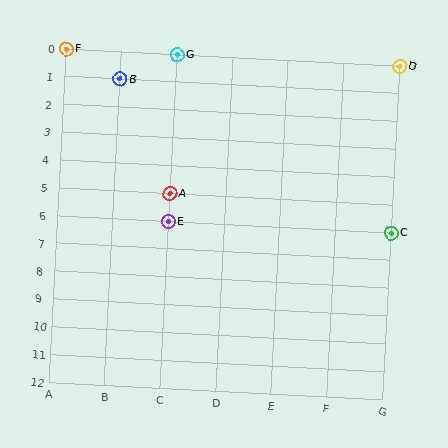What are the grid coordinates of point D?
Point D is at grid coordinates (G, 0).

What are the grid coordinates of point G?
Point G is at grid coordinates (C, 0).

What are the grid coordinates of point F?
Point F is at grid coordinates (A, 0).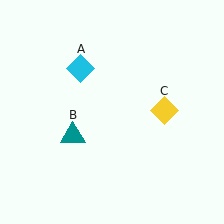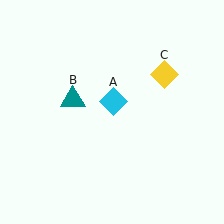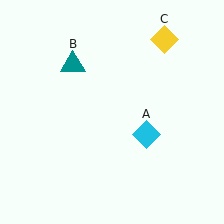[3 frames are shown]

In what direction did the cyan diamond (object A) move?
The cyan diamond (object A) moved down and to the right.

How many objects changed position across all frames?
3 objects changed position: cyan diamond (object A), teal triangle (object B), yellow diamond (object C).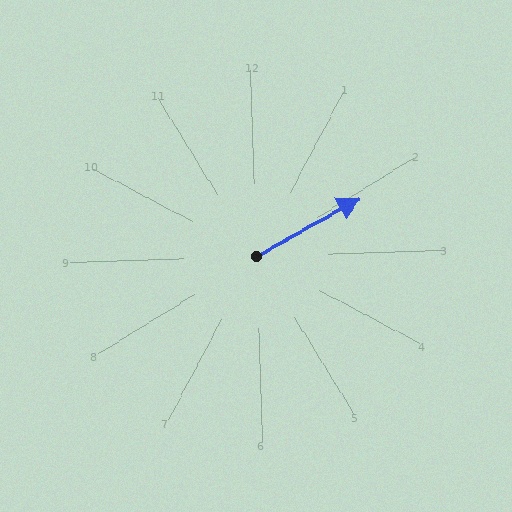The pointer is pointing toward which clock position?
Roughly 2 o'clock.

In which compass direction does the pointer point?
Northeast.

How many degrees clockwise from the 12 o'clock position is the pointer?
Approximately 62 degrees.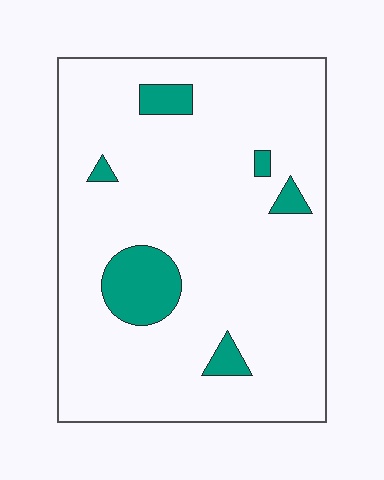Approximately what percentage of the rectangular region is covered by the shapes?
Approximately 10%.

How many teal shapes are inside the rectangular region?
6.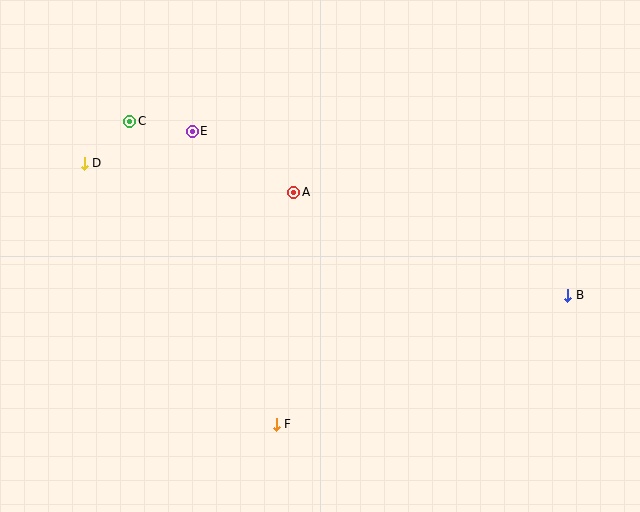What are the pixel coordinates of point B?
Point B is at (568, 295).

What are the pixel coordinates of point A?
Point A is at (294, 192).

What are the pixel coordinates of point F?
Point F is at (276, 424).